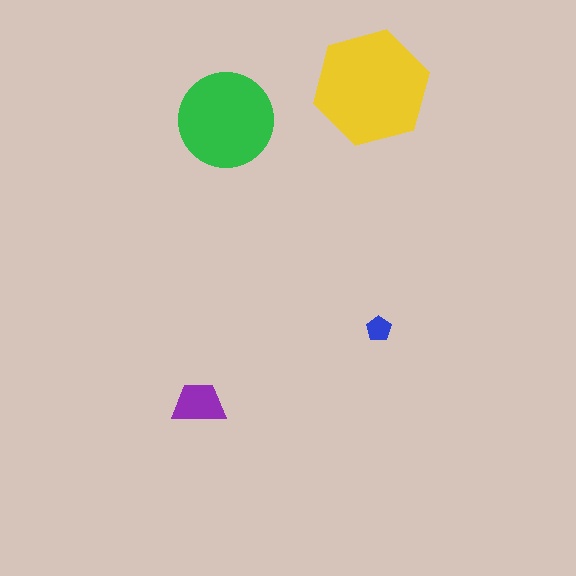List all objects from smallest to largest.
The blue pentagon, the purple trapezoid, the green circle, the yellow hexagon.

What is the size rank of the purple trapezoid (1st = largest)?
3rd.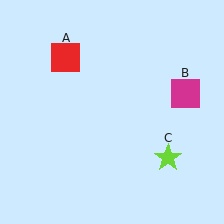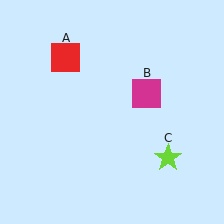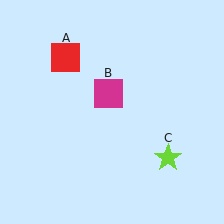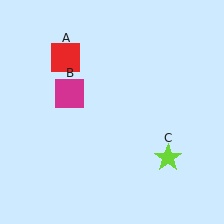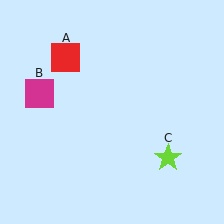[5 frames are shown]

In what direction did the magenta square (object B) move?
The magenta square (object B) moved left.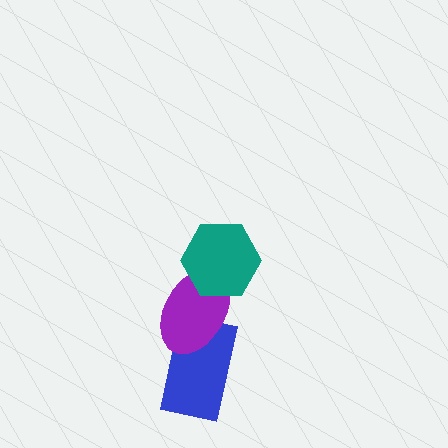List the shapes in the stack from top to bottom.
From top to bottom: the teal hexagon, the purple ellipse, the blue rectangle.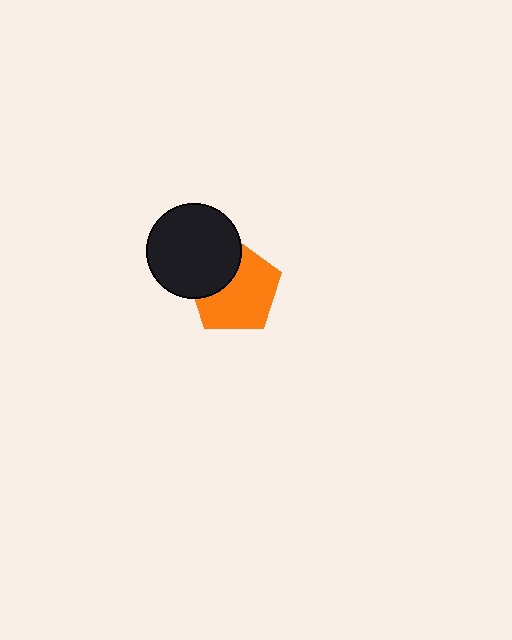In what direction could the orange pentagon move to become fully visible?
The orange pentagon could move toward the lower-right. That would shift it out from behind the black circle entirely.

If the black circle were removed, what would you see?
You would see the complete orange pentagon.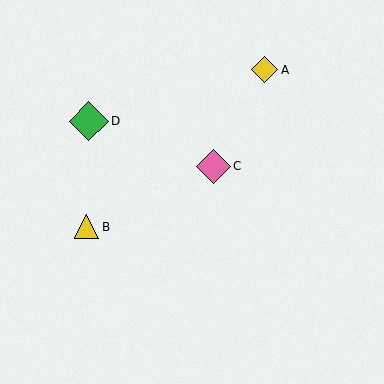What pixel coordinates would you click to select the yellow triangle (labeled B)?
Click at (87, 227) to select the yellow triangle B.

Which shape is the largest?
The green diamond (labeled D) is the largest.